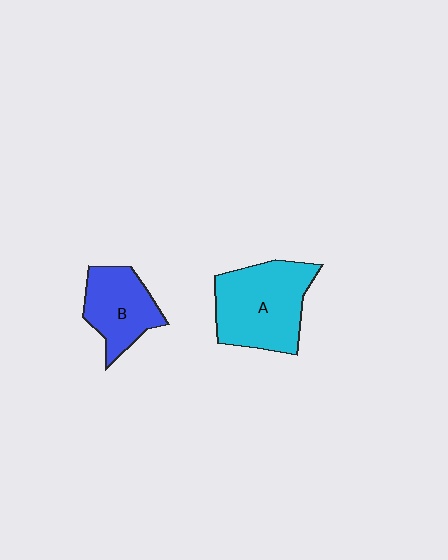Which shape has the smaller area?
Shape B (blue).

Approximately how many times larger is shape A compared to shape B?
Approximately 1.5 times.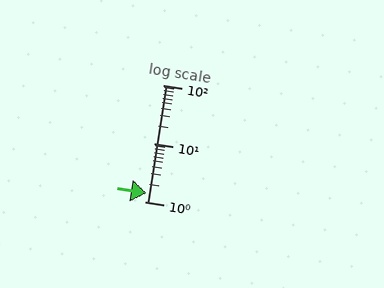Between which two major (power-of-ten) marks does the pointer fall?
The pointer is between 1 and 10.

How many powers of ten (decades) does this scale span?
The scale spans 2 decades, from 1 to 100.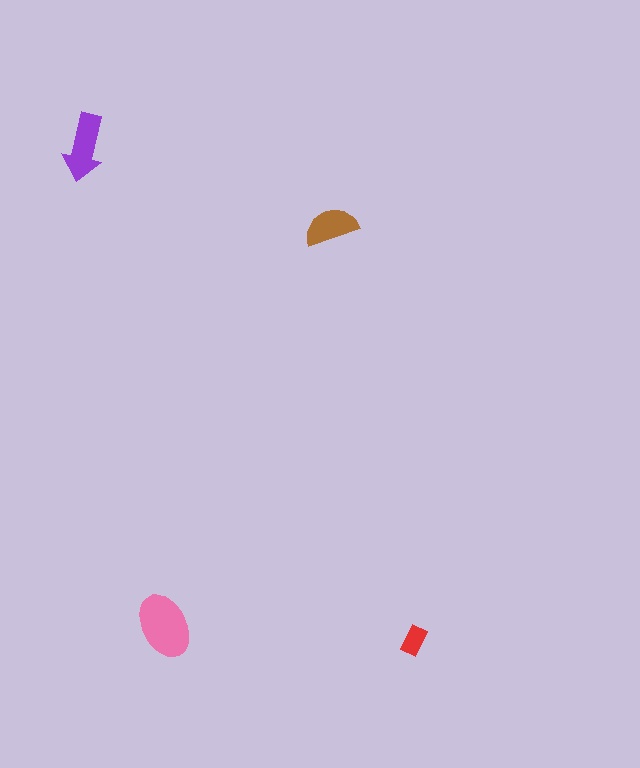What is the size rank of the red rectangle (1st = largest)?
4th.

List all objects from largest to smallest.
The pink ellipse, the purple arrow, the brown semicircle, the red rectangle.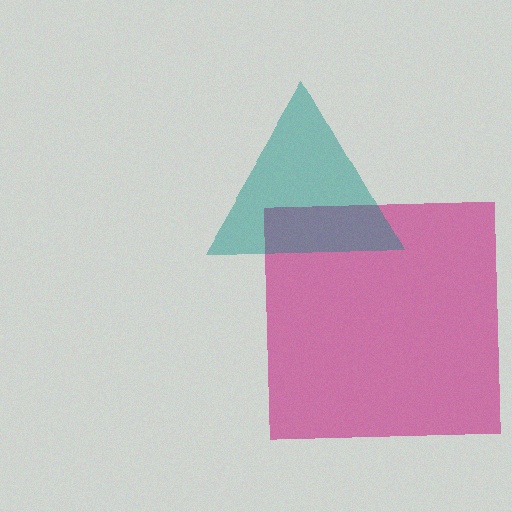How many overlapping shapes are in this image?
There are 2 overlapping shapes in the image.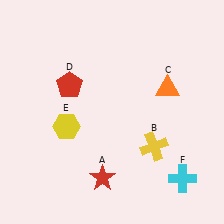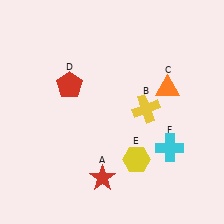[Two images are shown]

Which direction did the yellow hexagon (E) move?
The yellow hexagon (E) moved right.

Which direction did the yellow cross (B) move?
The yellow cross (B) moved up.